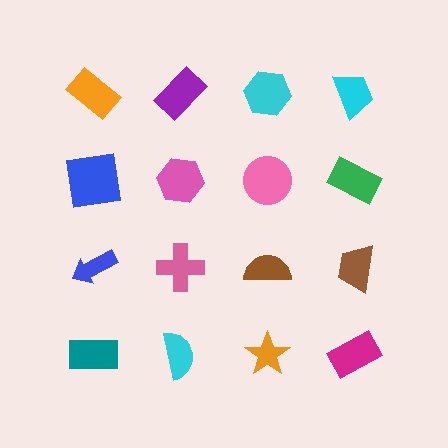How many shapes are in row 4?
4 shapes.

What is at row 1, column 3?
A cyan hexagon.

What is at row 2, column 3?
A pink circle.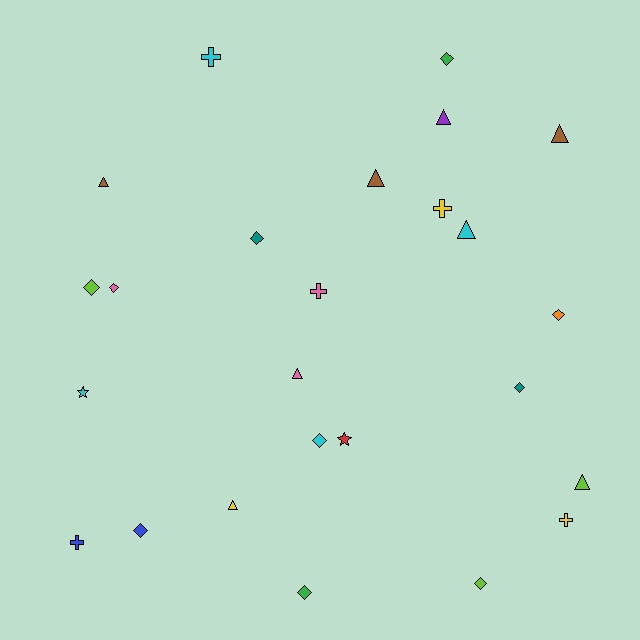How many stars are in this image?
There are 2 stars.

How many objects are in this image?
There are 25 objects.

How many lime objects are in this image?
There are 3 lime objects.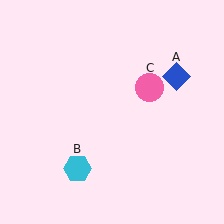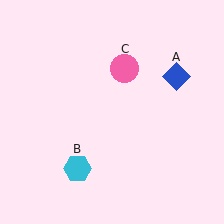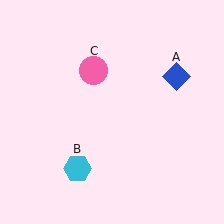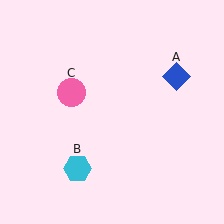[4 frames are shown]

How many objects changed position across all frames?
1 object changed position: pink circle (object C).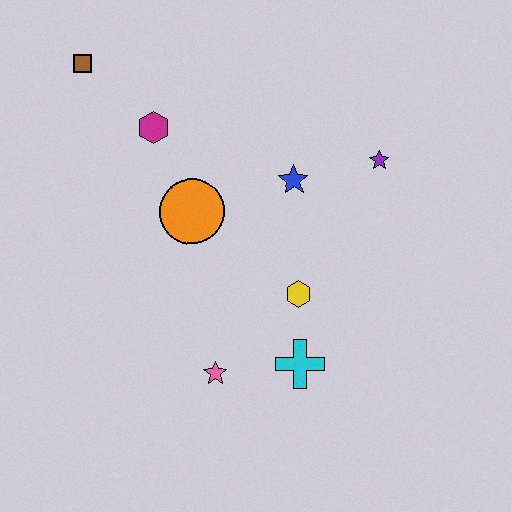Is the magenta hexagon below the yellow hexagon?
No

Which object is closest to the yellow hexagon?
The cyan cross is closest to the yellow hexagon.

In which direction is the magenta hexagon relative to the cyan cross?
The magenta hexagon is above the cyan cross.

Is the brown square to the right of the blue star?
No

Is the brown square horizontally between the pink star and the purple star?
No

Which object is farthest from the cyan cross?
The brown square is farthest from the cyan cross.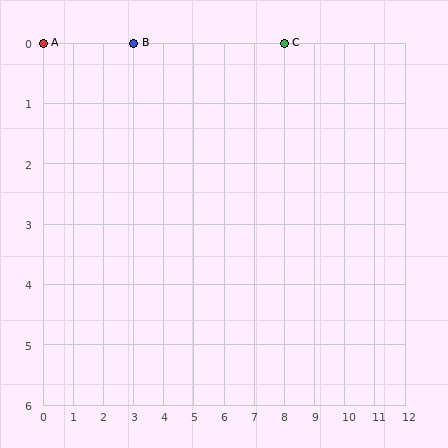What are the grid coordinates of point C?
Point C is at grid coordinates (8, 0).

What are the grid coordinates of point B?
Point B is at grid coordinates (3, 0).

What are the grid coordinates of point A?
Point A is at grid coordinates (0, 0).